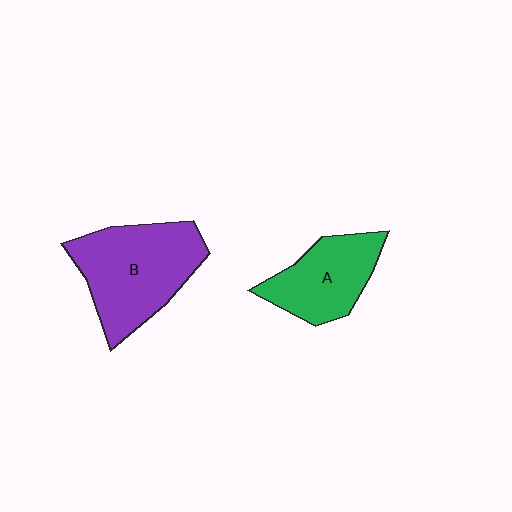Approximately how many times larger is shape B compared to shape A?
Approximately 1.5 times.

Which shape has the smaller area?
Shape A (green).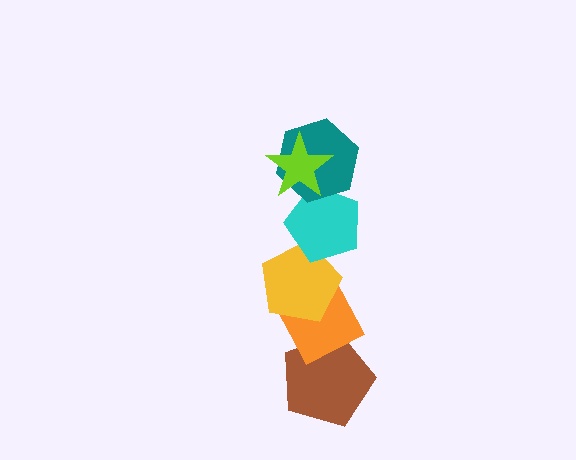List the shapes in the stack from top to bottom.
From top to bottom: the lime star, the teal hexagon, the cyan pentagon, the yellow pentagon, the orange diamond, the brown pentagon.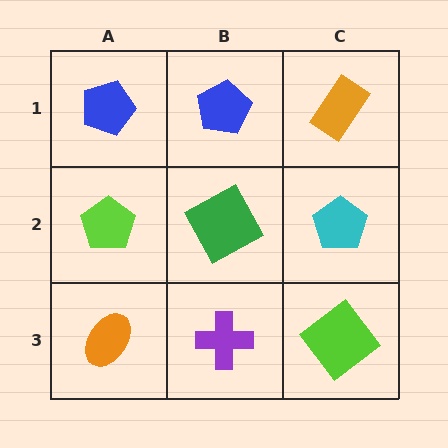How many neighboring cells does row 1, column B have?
3.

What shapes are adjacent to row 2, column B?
A blue pentagon (row 1, column B), a purple cross (row 3, column B), a lime pentagon (row 2, column A), a cyan pentagon (row 2, column C).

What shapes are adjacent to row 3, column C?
A cyan pentagon (row 2, column C), a purple cross (row 3, column B).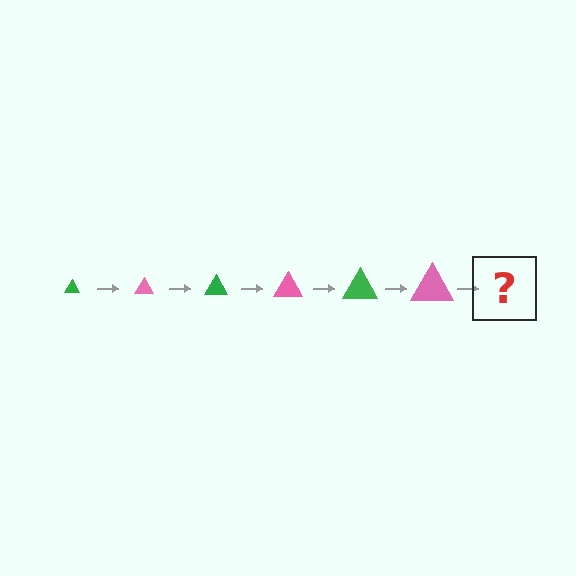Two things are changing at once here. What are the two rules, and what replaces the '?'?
The two rules are that the triangle grows larger each step and the color cycles through green and pink. The '?' should be a green triangle, larger than the previous one.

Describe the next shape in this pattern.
It should be a green triangle, larger than the previous one.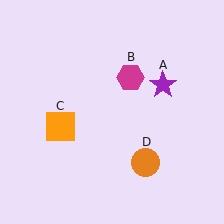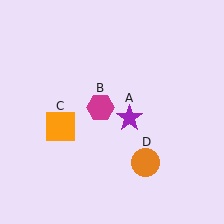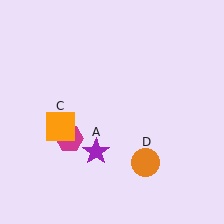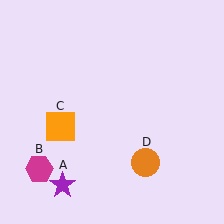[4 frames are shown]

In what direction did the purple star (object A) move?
The purple star (object A) moved down and to the left.